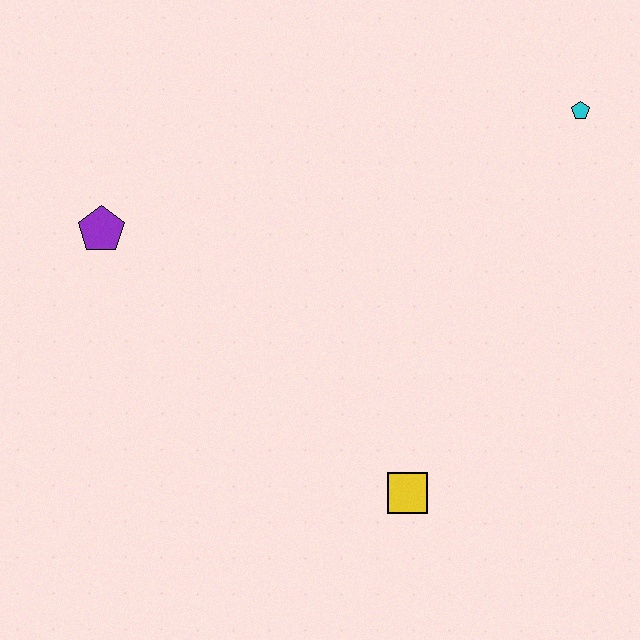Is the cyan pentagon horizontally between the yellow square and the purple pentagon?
No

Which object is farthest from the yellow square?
The cyan pentagon is farthest from the yellow square.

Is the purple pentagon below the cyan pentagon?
Yes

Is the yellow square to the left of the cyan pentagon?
Yes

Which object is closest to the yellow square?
The purple pentagon is closest to the yellow square.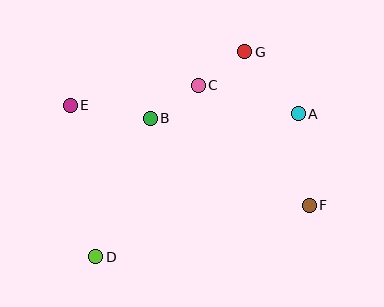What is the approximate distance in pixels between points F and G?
The distance between F and G is approximately 167 pixels.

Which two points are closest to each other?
Points C and G are closest to each other.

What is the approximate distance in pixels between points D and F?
The distance between D and F is approximately 219 pixels.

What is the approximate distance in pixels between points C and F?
The distance between C and F is approximately 164 pixels.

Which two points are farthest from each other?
Points E and F are farthest from each other.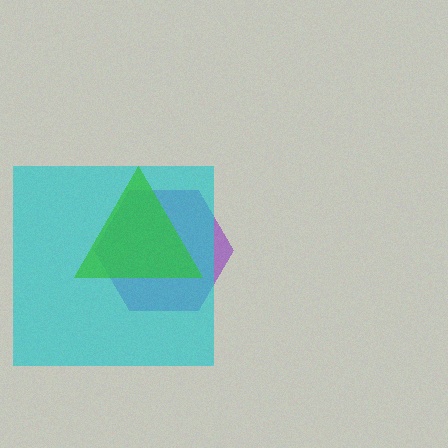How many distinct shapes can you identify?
There are 3 distinct shapes: a purple hexagon, a cyan square, a green triangle.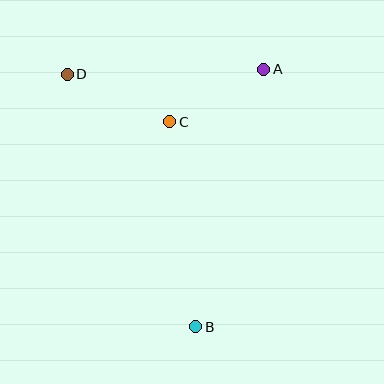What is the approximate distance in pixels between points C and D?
The distance between C and D is approximately 113 pixels.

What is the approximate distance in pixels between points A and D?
The distance between A and D is approximately 196 pixels.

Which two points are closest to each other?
Points A and C are closest to each other.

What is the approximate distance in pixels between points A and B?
The distance between A and B is approximately 266 pixels.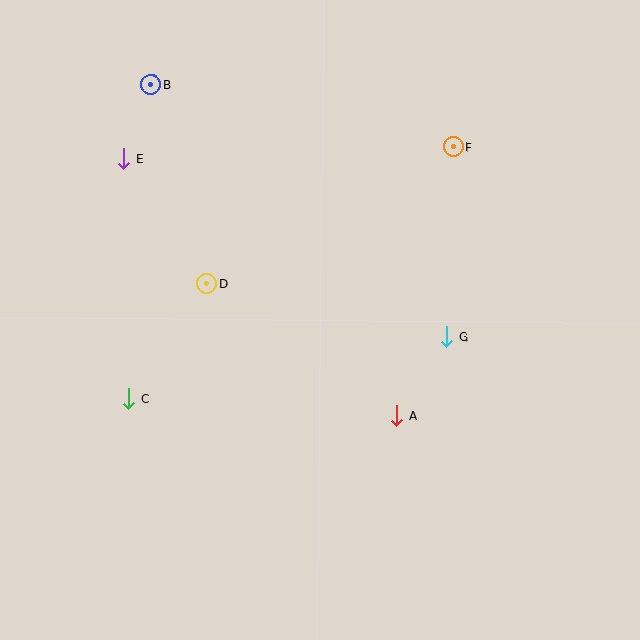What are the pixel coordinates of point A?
Point A is at (397, 416).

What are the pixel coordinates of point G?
Point G is at (447, 337).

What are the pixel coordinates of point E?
Point E is at (123, 159).